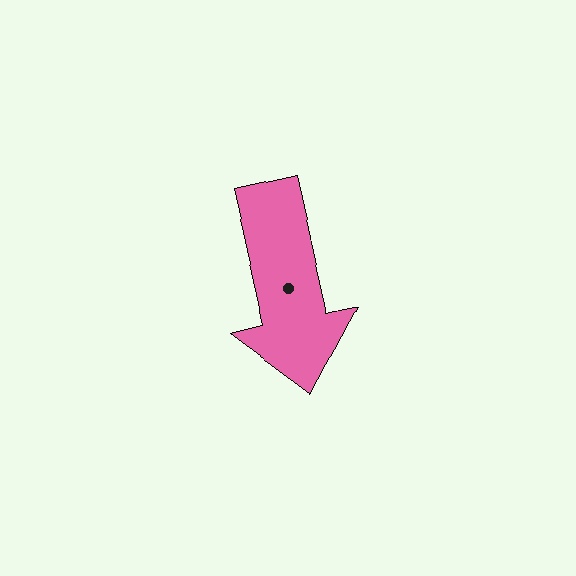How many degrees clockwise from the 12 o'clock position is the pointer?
Approximately 167 degrees.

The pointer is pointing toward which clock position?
Roughly 6 o'clock.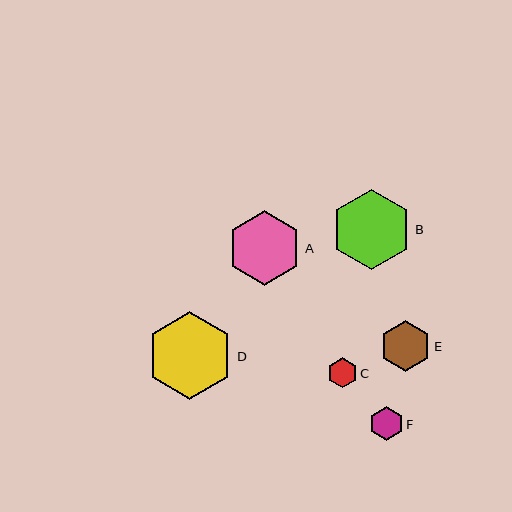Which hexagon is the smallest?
Hexagon C is the smallest with a size of approximately 30 pixels.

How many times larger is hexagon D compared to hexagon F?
Hexagon D is approximately 2.6 times the size of hexagon F.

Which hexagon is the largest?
Hexagon D is the largest with a size of approximately 87 pixels.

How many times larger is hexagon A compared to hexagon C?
Hexagon A is approximately 2.5 times the size of hexagon C.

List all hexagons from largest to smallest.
From largest to smallest: D, B, A, E, F, C.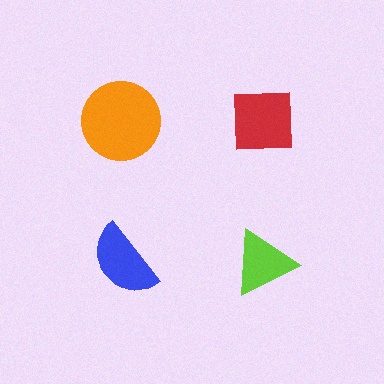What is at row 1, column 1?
An orange circle.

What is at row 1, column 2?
A red square.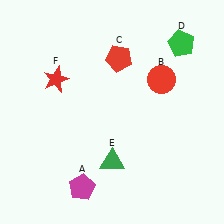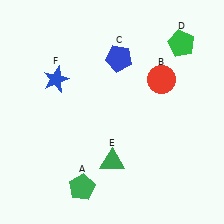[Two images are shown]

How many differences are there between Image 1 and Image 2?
There are 3 differences between the two images.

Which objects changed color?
A changed from magenta to green. C changed from red to blue. F changed from red to blue.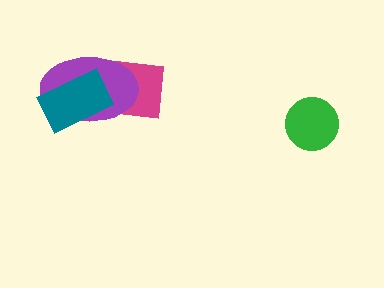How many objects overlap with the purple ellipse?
2 objects overlap with the purple ellipse.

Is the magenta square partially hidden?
Yes, it is partially covered by another shape.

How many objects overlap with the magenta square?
2 objects overlap with the magenta square.